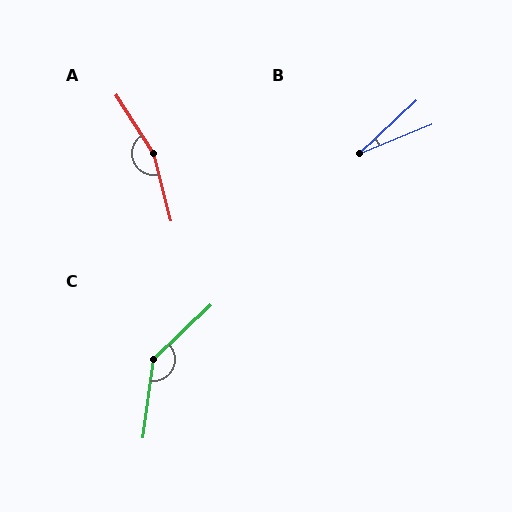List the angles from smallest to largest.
B (20°), C (141°), A (162°).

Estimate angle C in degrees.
Approximately 141 degrees.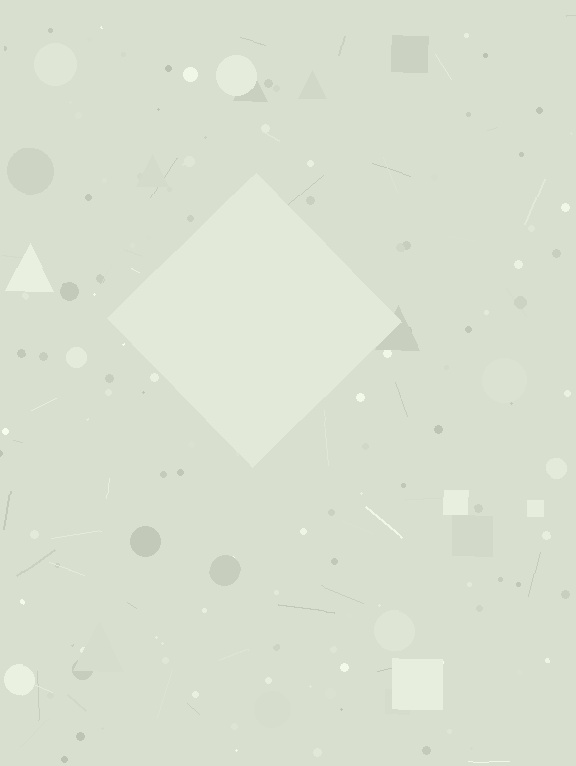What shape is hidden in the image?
A diamond is hidden in the image.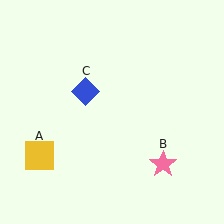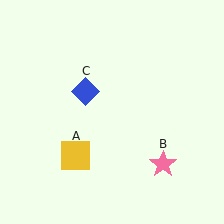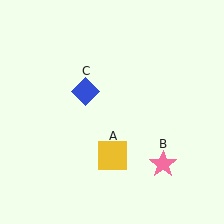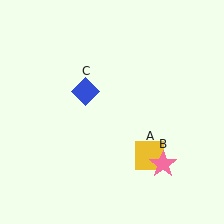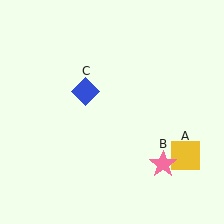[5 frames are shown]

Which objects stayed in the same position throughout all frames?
Pink star (object B) and blue diamond (object C) remained stationary.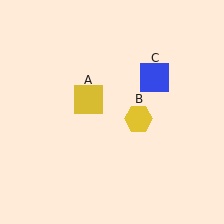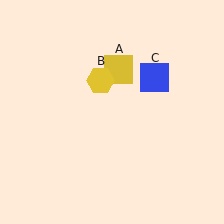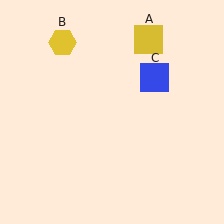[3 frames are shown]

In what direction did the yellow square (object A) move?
The yellow square (object A) moved up and to the right.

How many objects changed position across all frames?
2 objects changed position: yellow square (object A), yellow hexagon (object B).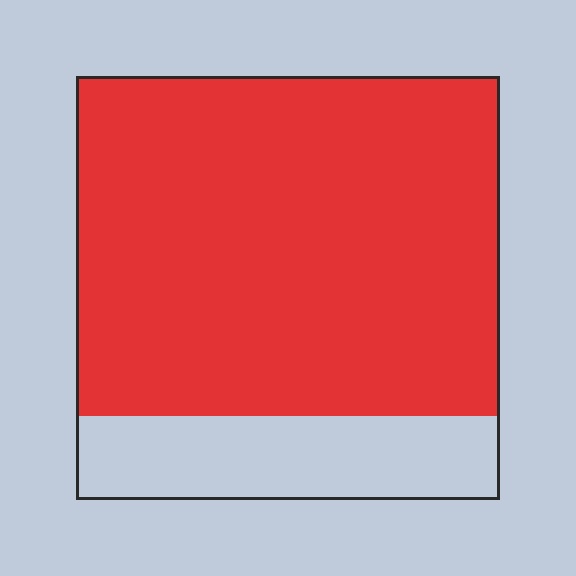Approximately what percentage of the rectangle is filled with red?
Approximately 80%.